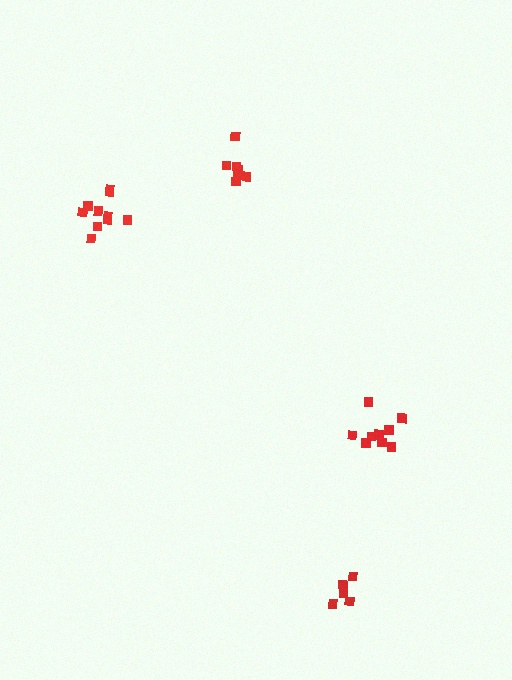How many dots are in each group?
Group 1: 7 dots, Group 2: 5 dots, Group 3: 10 dots, Group 4: 10 dots (32 total).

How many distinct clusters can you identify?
There are 4 distinct clusters.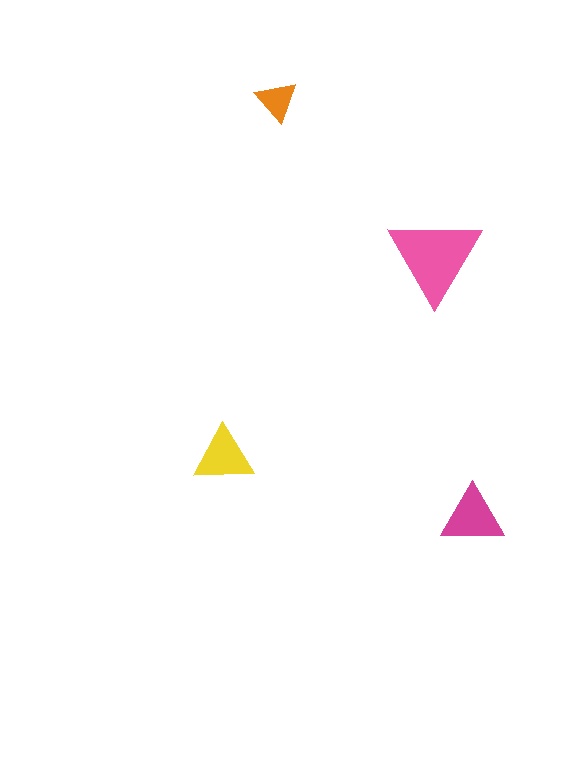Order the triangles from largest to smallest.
the pink one, the magenta one, the yellow one, the orange one.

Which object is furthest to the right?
The magenta triangle is rightmost.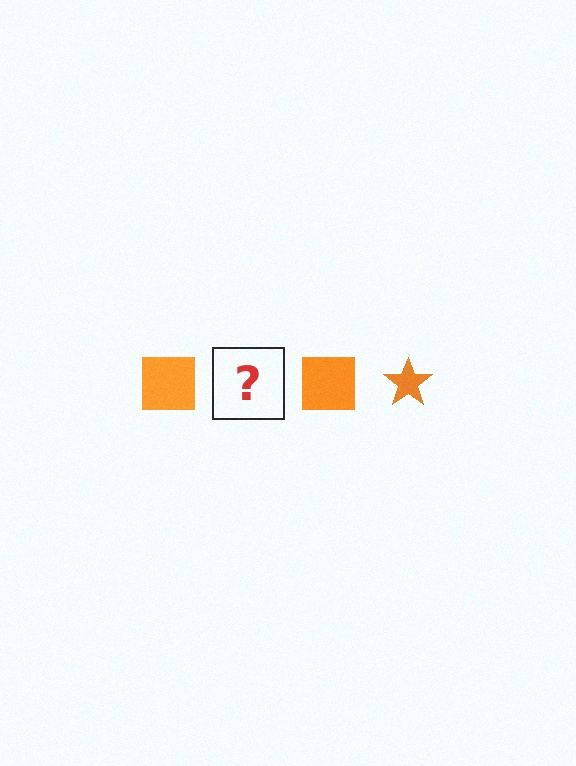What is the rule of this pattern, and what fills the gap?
The rule is that the pattern cycles through square, star shapes in orange. The gap should be filled with an orange star.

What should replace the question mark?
The question mark should be replaced with an orange star.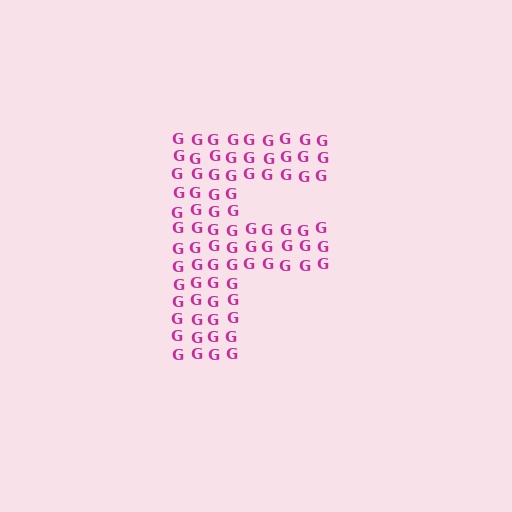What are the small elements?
The small elements are letter G's.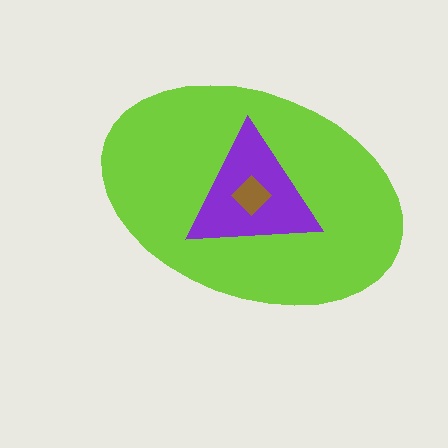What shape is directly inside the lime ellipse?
The purple triangle.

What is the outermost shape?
The lime ellipse.